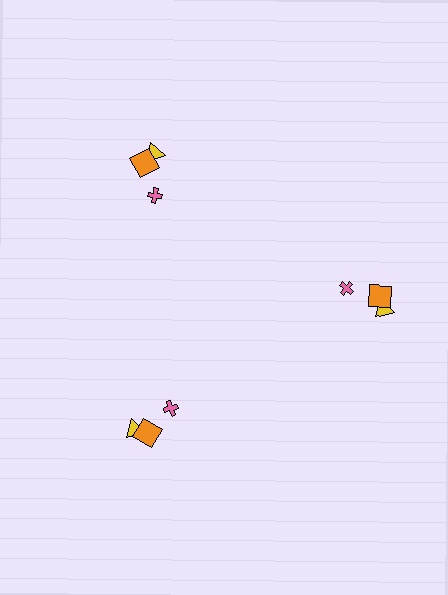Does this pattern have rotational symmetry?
Yes, this pattern has 3-fold rotational symmetry. It looks the same after rotating 120 degrees around the center.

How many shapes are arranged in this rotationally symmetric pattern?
There are 9 shapes, arranged in 3 groups of 3.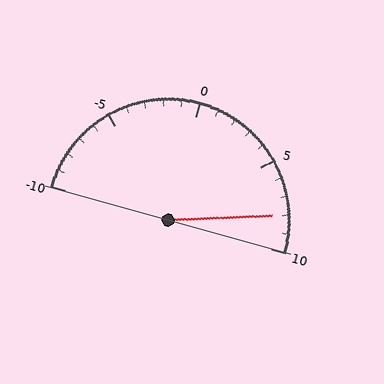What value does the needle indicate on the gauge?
The needle indicates approximately 8.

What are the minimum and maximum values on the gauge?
The gauge ranges from -10 to 10.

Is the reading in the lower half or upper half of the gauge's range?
The reading is in the upper half of the range (-10 to 10).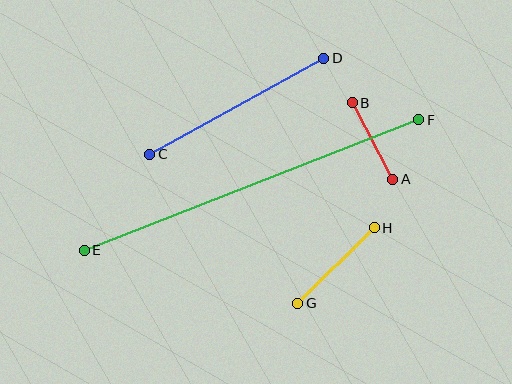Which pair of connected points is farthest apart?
Points E and F are farthest apart.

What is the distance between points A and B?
The distance is approximately 86 pixels.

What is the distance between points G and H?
The distance is approximately 108 pixels.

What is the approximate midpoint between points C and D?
The midpoint is at approximately (237, 106) pixels.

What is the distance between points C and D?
The distance is approximately 199 pixels.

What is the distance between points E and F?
The distance is approximately 359 pixels.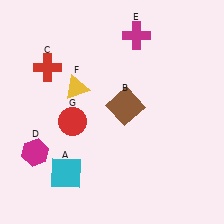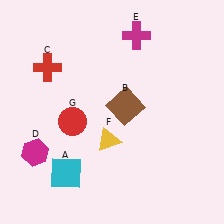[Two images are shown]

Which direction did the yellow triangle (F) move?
The yellow triangle (F) moved down.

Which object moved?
The yellow triangle (F) moved down.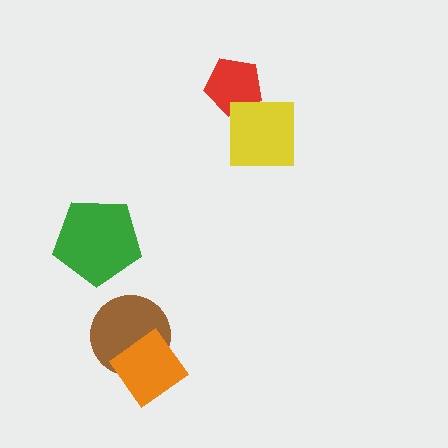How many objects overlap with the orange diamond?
1 object overlaps with the orange diamond.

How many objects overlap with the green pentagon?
0 objects overlap with the green pentagon.